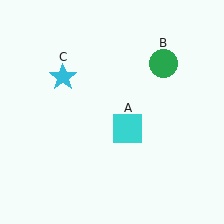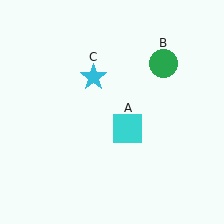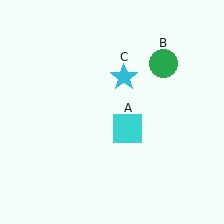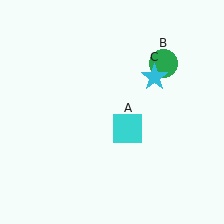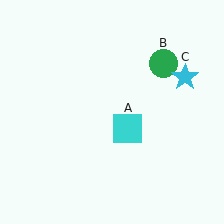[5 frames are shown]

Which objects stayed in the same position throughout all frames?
Cyan square (object A) and green circle (object B) remained stationary.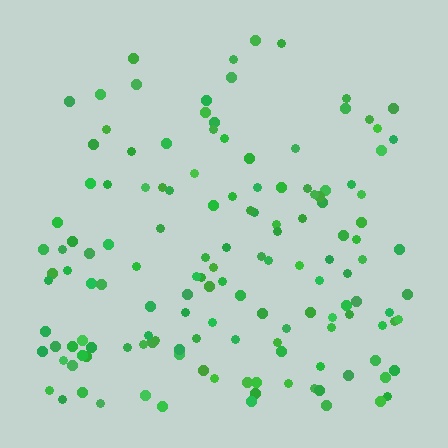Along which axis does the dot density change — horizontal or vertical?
Vertical.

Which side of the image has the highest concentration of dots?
The bottom.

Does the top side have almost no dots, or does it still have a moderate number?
Still a moderate number, just noticeably fewer than the bottom.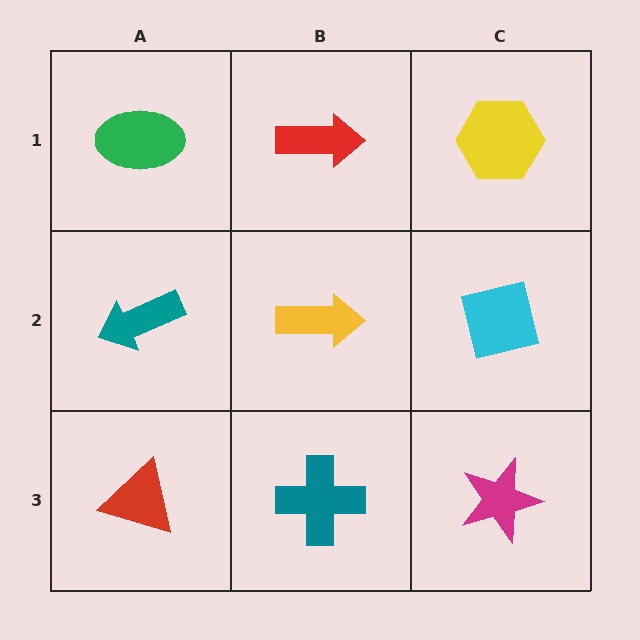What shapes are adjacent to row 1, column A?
A teal arrow (row 2, column A), a red arrow (row 1, column B).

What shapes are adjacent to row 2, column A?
A green ellipse (row 1, column A), a red triangle (row 3, column A), a yellow arrow (row 2, column B).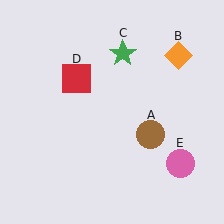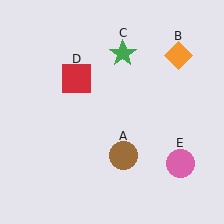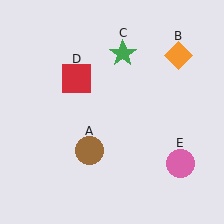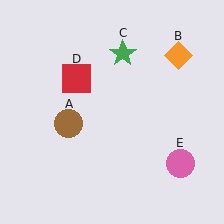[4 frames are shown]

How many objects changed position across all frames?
1 object changed position: brown circle (object A).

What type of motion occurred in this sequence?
The brown circle (object A) rotated clockwise around the center of the scene.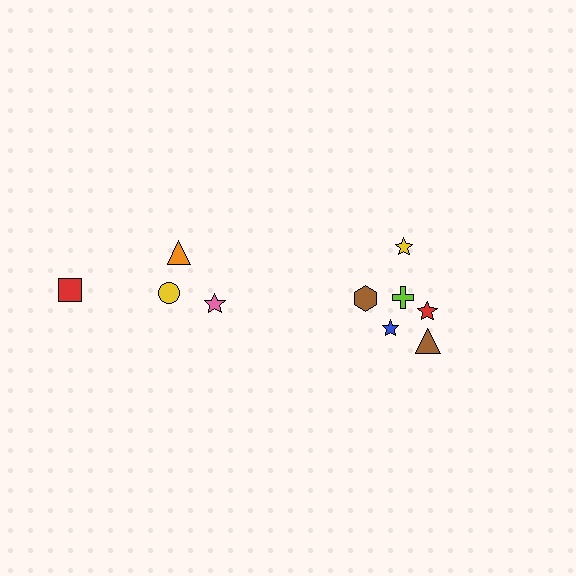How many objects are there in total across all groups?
There are 10 objects.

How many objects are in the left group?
There are 4 objects.